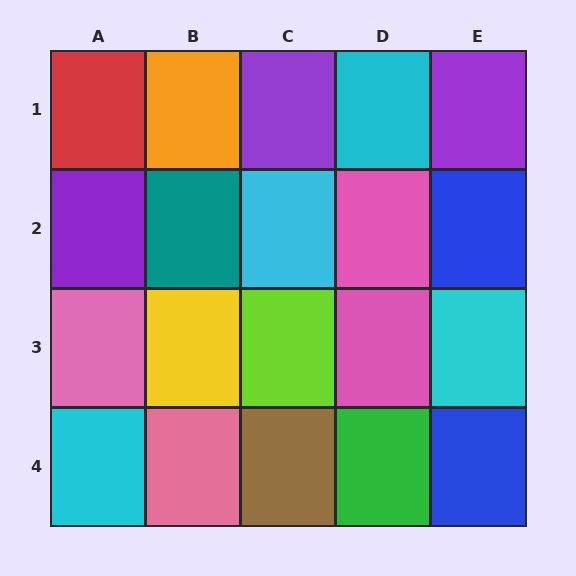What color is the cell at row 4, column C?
Brown.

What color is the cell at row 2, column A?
Purple.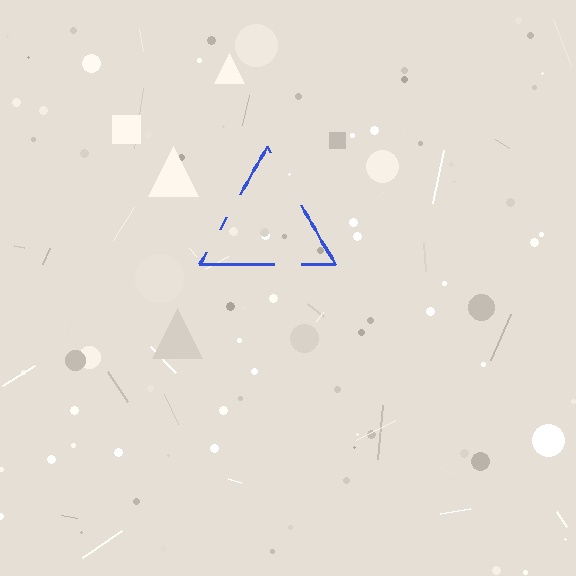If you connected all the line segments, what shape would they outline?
They would outline a triangle.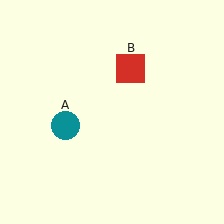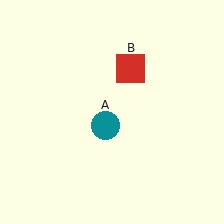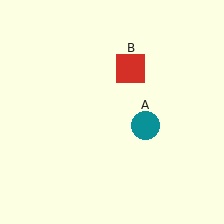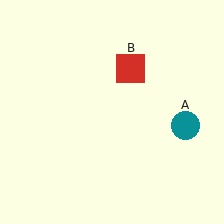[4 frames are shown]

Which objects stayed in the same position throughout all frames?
Red square (object B) remained stationary.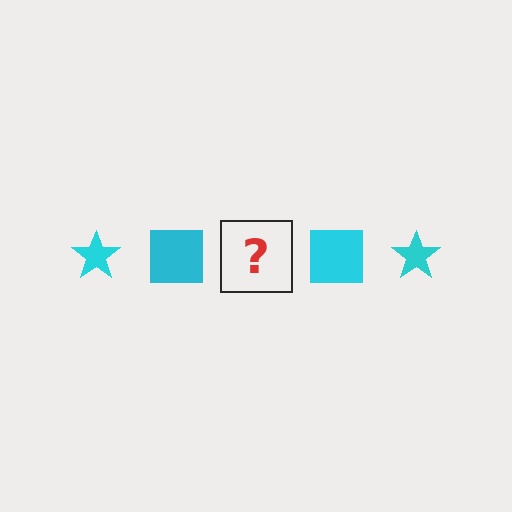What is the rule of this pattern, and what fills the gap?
The rule is that the pattern cycles through star, square shapes in cyan. The gap should be filled with a cyan star.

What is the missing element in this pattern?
The missing element is a cyan star.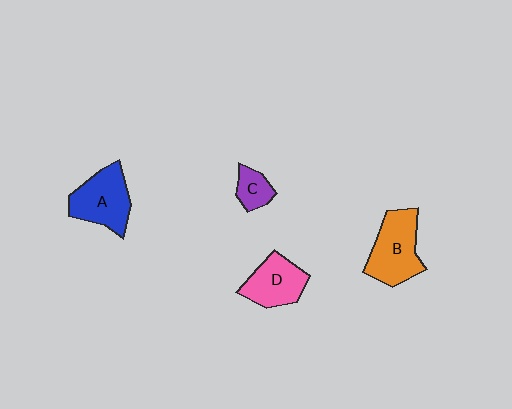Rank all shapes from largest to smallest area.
From largest to smallest: B (orange), A (blue), D (pink), C (purple).